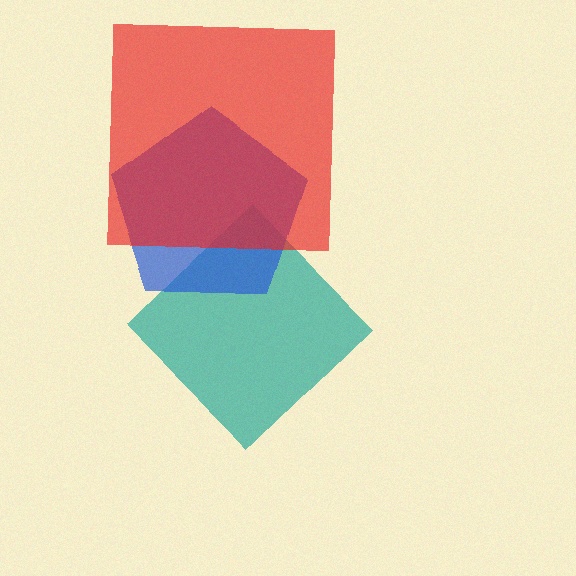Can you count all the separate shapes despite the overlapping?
Yes, there are 3 separate shapes.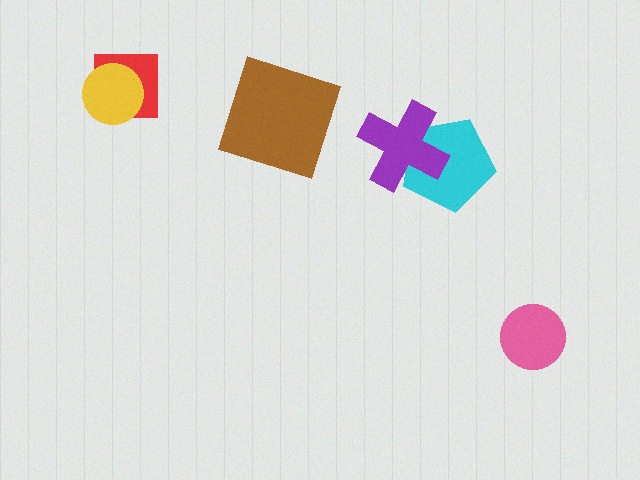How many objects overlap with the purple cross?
1 object overlaps with the purple cross.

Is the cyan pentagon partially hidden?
Yes, it is partially covered by another shape.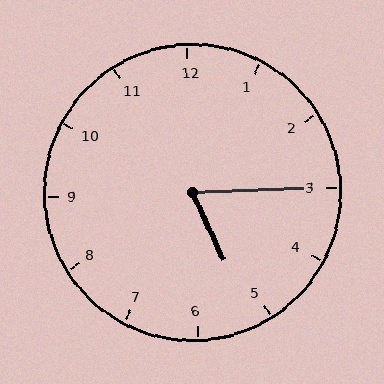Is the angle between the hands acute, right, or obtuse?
It is acute.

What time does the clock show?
5:15.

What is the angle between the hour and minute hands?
Approximately 68 degrees.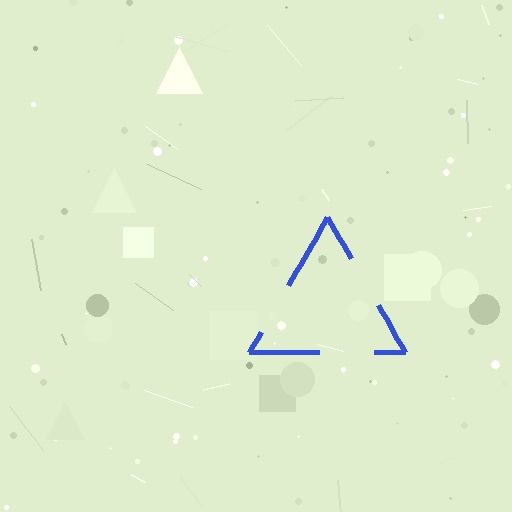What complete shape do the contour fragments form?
The contour fragments form a triangle.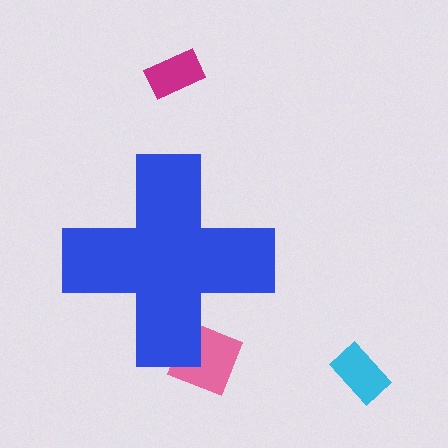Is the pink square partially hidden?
Yes, the pink square is partially hidden behind the blue cross.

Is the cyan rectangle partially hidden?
No, the cyan rectangle is fully visible.